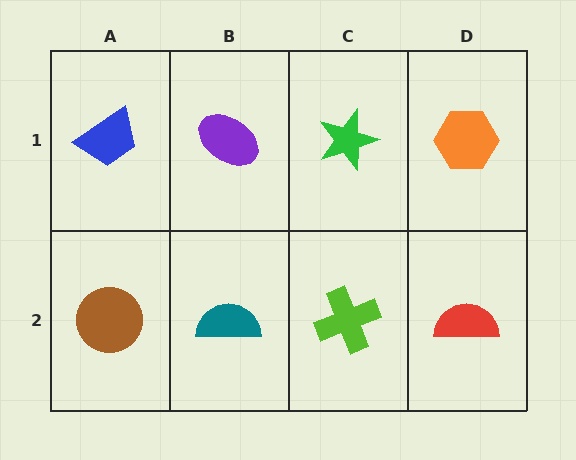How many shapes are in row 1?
4 shapes.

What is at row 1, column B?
A purple ellipse.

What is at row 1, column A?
A blue trapezoid.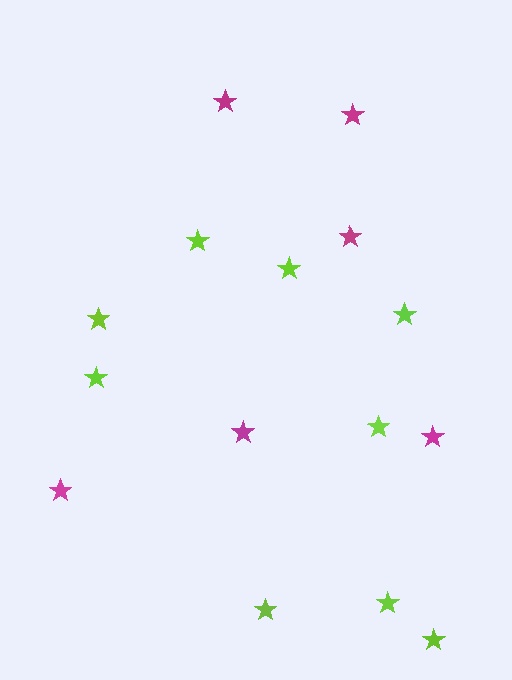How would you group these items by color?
There are 2 groups: one group of magenta stars (6) and one group of lime stars (9).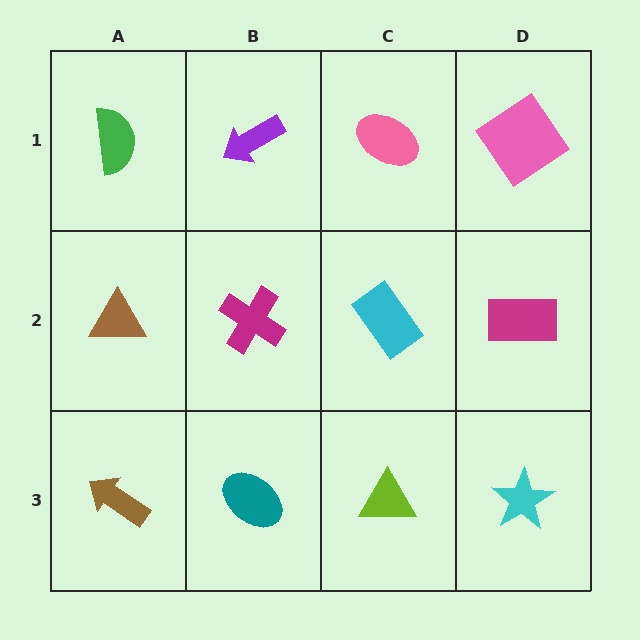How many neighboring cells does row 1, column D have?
2.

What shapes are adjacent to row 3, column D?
A magenta rectangle (row 2, column D), a lime triangle (row 3, column C).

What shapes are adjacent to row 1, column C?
A cyan rectangle (row 2, column C), a purple arrow (row 1, column B), a pink diamond (row 1, column D).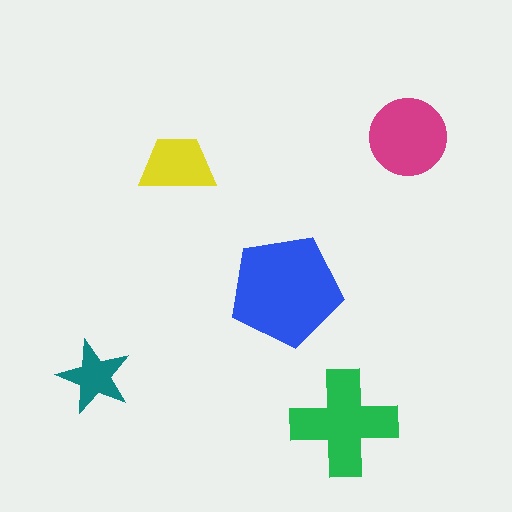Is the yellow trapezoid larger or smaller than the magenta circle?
Smaller.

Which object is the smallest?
The teal star.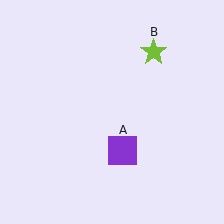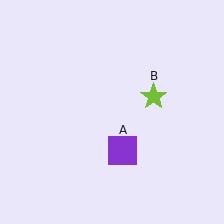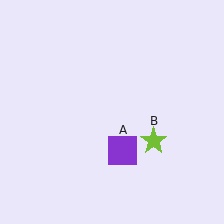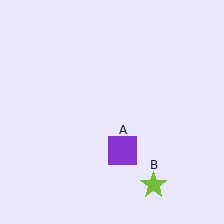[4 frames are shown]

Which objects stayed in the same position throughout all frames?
Purple square (object A) remained stationary.